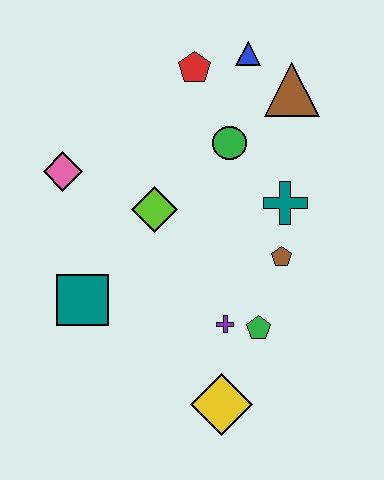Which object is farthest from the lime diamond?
The yellow diamond is farthest from the lime diamond.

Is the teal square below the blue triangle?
Yes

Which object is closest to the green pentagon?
The purple cross is closest to the green pentagon.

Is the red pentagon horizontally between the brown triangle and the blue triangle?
No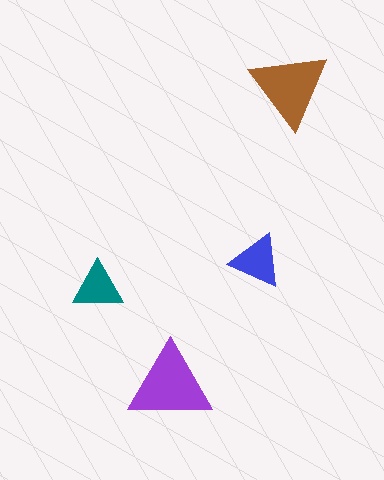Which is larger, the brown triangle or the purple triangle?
The purple one.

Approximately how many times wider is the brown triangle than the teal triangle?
About 1.5 times wider.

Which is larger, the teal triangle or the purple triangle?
The purple one.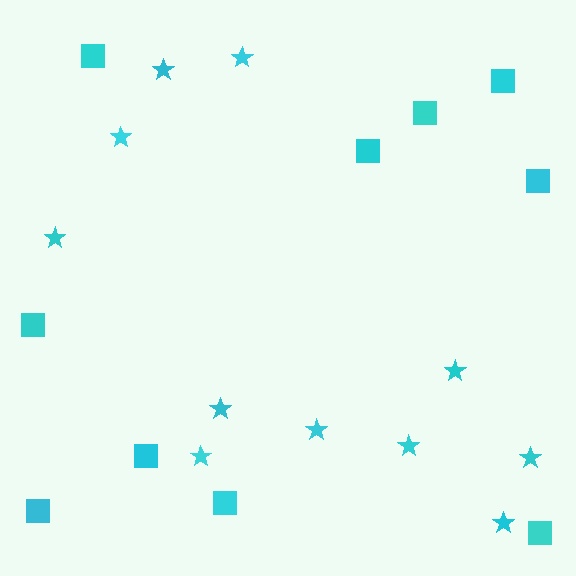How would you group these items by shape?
There are 2 groups: one group of squares (10) and one group of stars (11).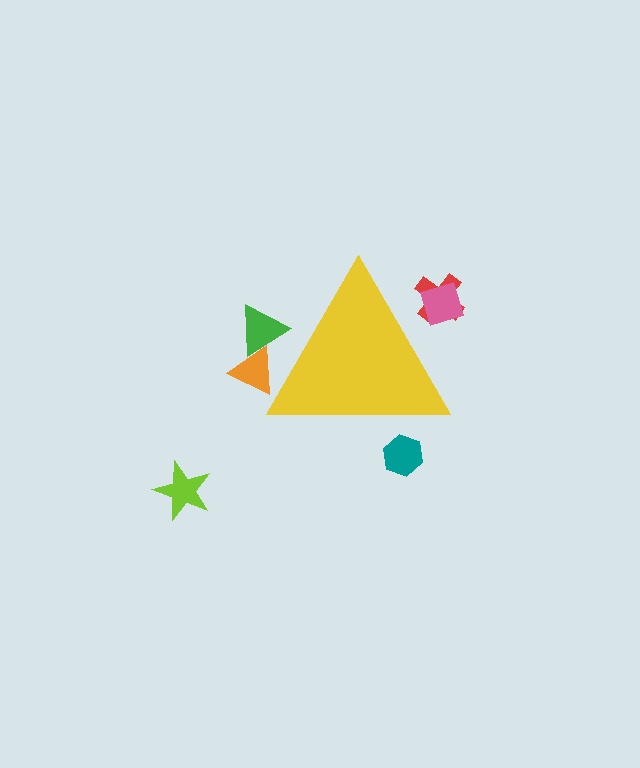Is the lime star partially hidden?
No, the lime star is fully visible.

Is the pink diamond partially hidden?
Yes, the pink diamond is partially hidden behind the yellow triangle.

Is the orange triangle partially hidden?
Yes, the orange triangle is partially hidden behind the yellow triangle.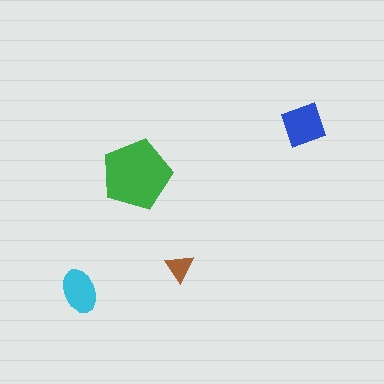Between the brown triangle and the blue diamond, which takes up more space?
The blue diamond.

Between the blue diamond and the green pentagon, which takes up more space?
The green pentagon.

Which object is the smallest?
The brown triangle.